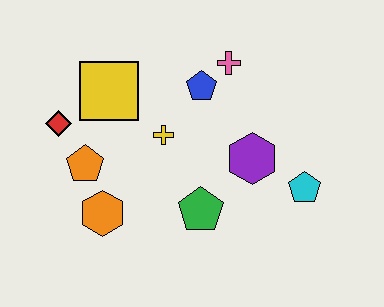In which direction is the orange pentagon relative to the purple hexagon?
The orange pentagon is to the left of the purple hexagon.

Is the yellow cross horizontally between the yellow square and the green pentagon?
Yes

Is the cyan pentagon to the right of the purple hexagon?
Yes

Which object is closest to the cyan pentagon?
The purple hexagon is closest to the cyan pentagon.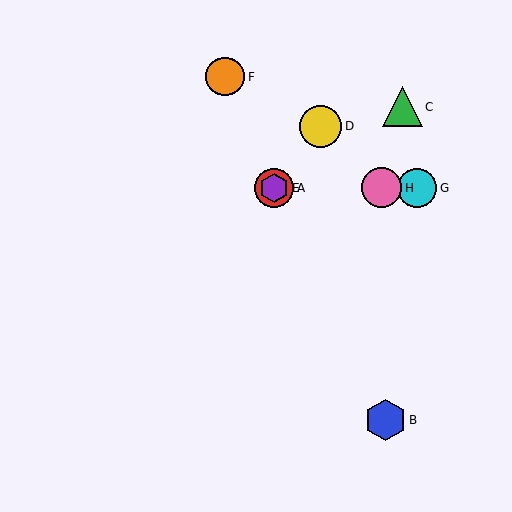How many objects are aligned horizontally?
4 objects (A, E, G, H) are aligned horizontally.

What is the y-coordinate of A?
Object A is at y≈188.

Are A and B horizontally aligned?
No, A is at y≈188 and B is at y≈420.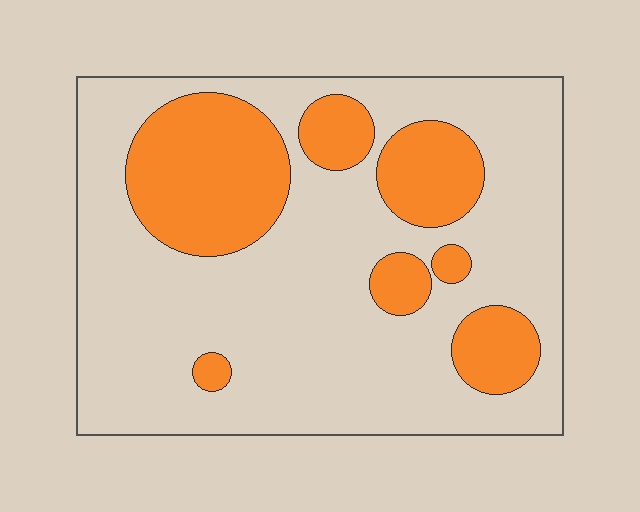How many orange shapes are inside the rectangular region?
7.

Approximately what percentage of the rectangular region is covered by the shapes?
Approximately 25%.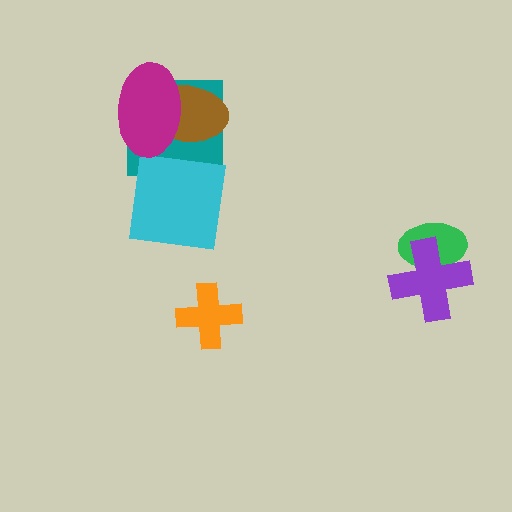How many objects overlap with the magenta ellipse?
2 objects overlap with the magenta ellipse.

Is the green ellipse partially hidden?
Yes, it is partially covered by another shape.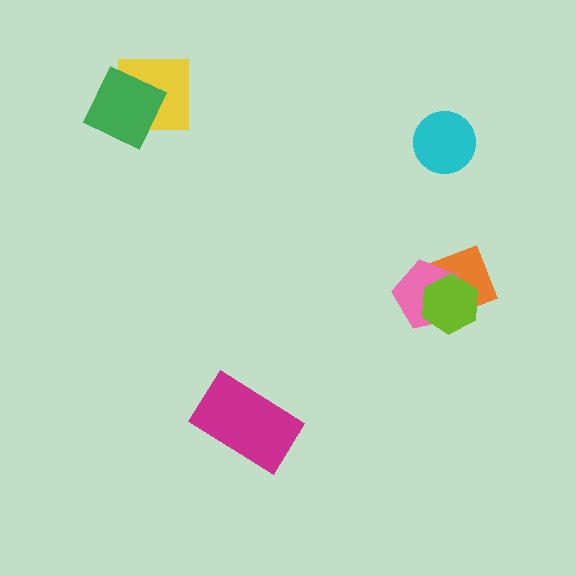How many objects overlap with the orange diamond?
2 objects overlap with the orange diamond.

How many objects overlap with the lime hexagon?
2 objects overlap with the lime hexagon.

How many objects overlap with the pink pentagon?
2 objects overlap with the pink pentagon.